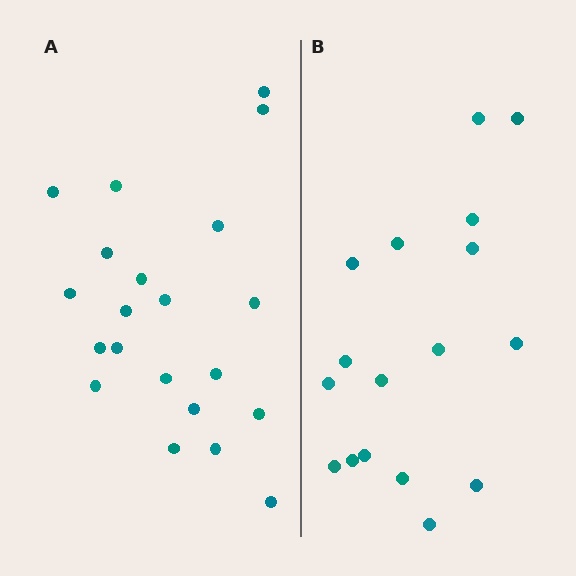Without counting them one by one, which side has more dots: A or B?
Region A (the left region) has more dots.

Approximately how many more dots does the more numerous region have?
Region A has about 4 more dots than region B.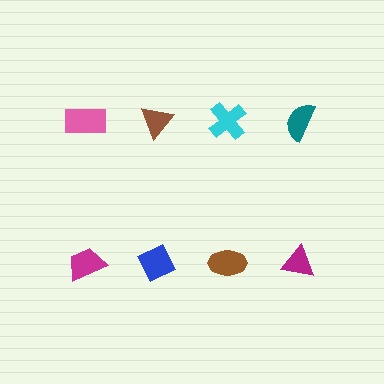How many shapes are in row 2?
4 shapes.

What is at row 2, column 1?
A magenta trapezoid.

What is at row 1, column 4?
A teal semicircle.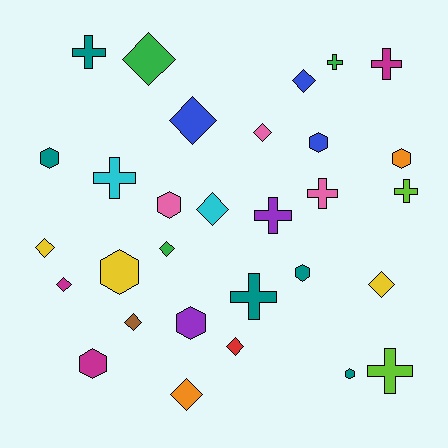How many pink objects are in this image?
There are 3 pink objects.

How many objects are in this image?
There are 30 objects.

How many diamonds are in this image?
There are 12 diamonds.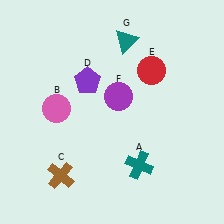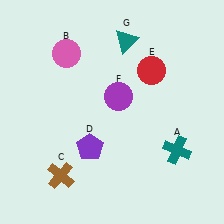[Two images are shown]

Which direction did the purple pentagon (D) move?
The purple pentagon (D) moved down.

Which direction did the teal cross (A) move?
The teal cross (A) moved right.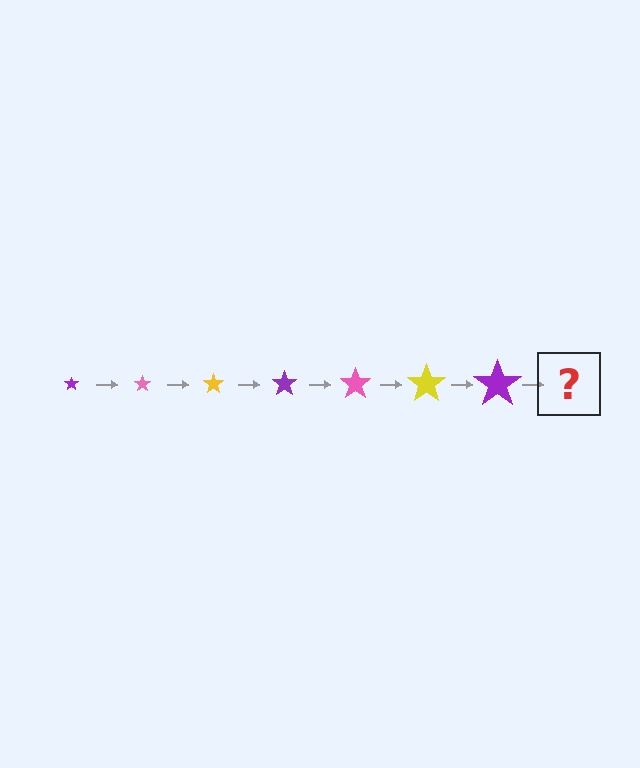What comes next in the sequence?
The next element should be a pink star, larger than the previous one.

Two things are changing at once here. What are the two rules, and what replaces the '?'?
The two rules are that the star grows larger each step and the color cycles through purple, pink, and yellow. The '?' should be a pink star, larger than the previous one.